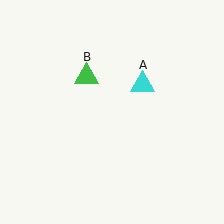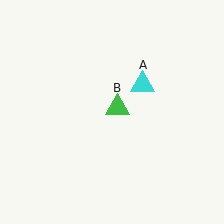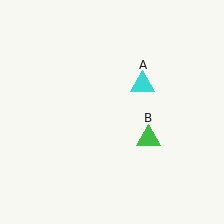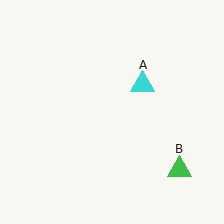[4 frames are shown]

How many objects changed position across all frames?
1 object changed position: green triangle (object B).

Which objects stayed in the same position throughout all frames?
Cyan triangle (object A) remained stationary.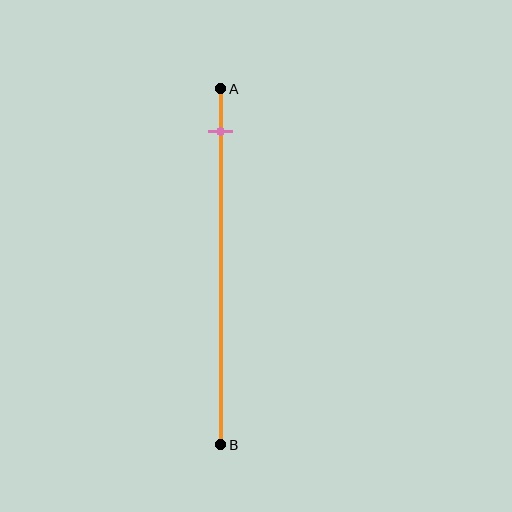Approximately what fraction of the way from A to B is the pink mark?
The pink mark is approximately 10% of the way from A to B.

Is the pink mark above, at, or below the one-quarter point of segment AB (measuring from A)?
The pink mark is above the one-quarter point of segment AB.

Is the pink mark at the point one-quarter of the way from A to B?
No, the mark is at about 10% from A, not at the 25% one-quarter point.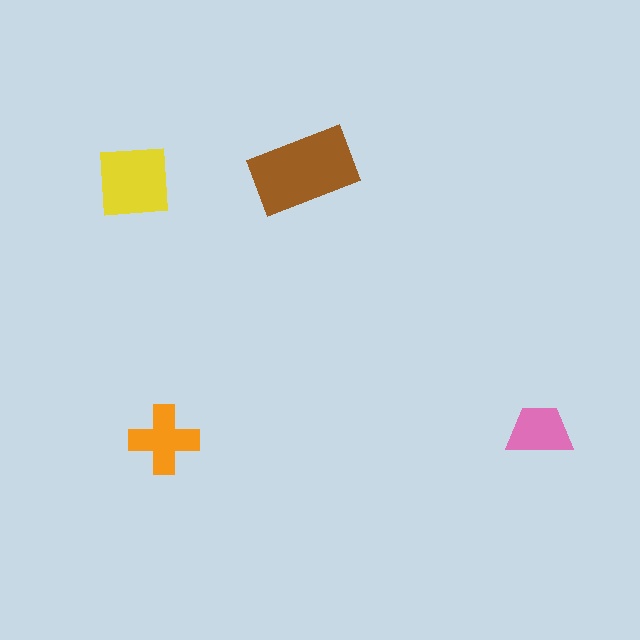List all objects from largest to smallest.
The brown rectangle, the yellow square, the orange cross, the pink trapezoid.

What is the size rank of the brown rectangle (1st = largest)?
1st.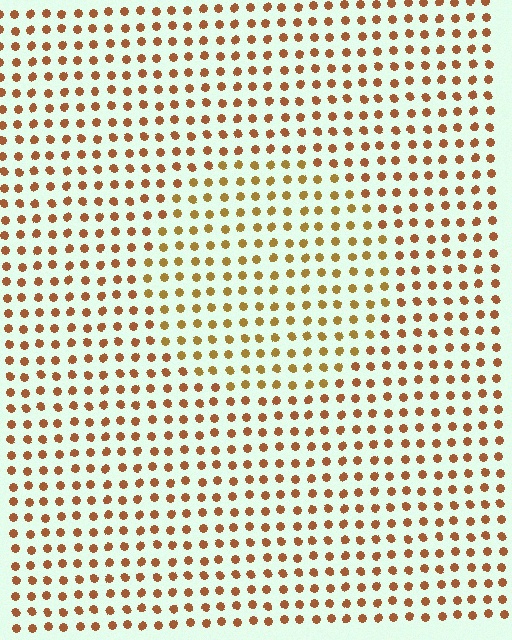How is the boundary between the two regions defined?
The boundary is defined purely by a slight shift in hue (about 21 degrees). Spacing, size, and orientation are identical on both sides.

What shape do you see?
I see a circle.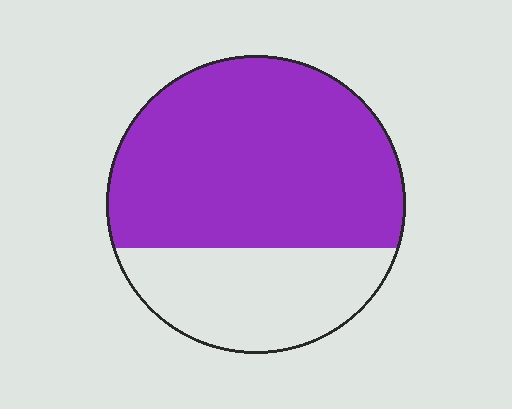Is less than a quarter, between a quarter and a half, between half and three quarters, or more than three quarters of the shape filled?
Between half and three quarters.